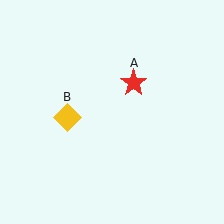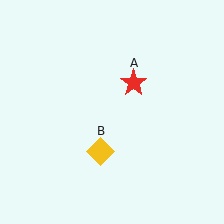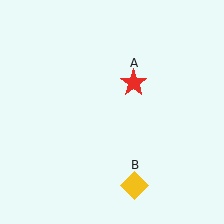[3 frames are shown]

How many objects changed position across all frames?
1 object changed position: yellow diamond (object B).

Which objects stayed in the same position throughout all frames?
Red star (object A) remained stationary.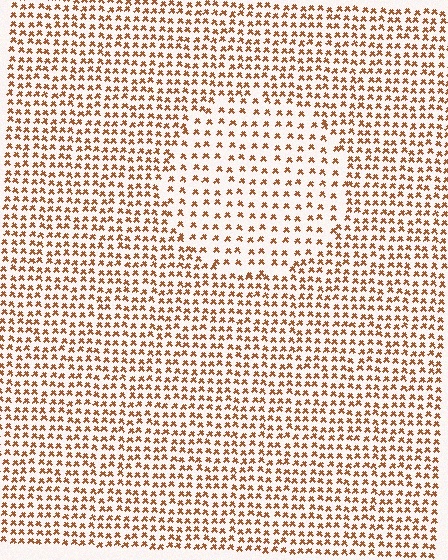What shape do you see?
I see a circle.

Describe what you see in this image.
The image contains small brown elements arranged at two different densities. A circle-shaped region is visible where the elements are less densely packed than the surrounding area.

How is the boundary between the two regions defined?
The boundary is defined by a change in element density (approximately 1.8x ratio). All elements are the same color, size, and shape.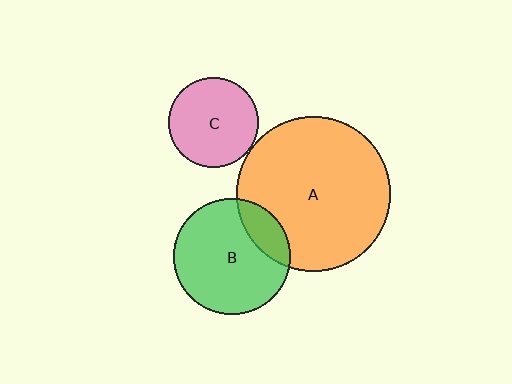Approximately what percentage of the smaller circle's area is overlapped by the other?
Approximately 20%.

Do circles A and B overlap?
Yes.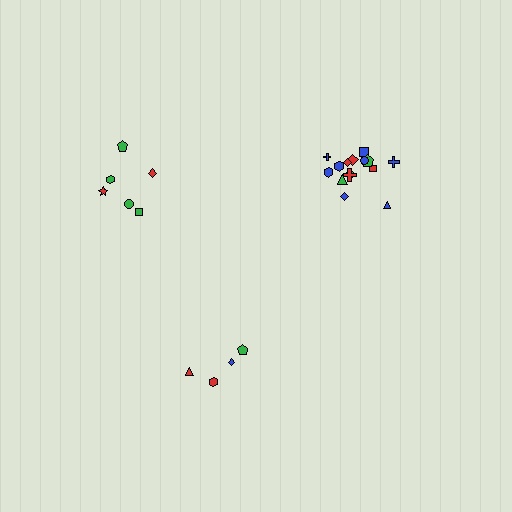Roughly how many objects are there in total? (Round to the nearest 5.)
Roughly 25 objects in total.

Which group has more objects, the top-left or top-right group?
The top-right group.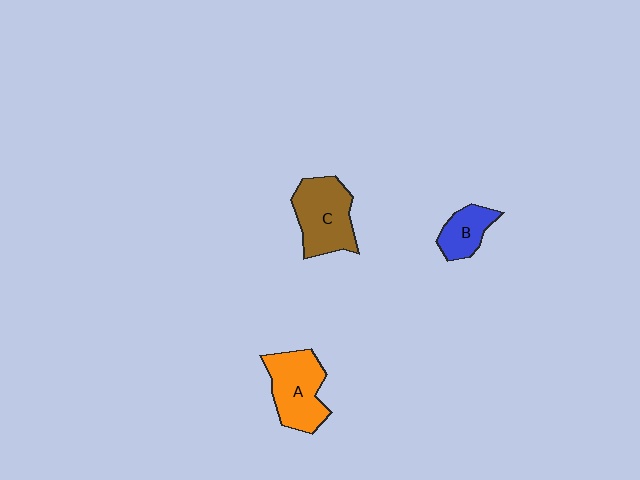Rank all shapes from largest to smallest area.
From largest to smallest: C (brown), A (orange), B (blue).